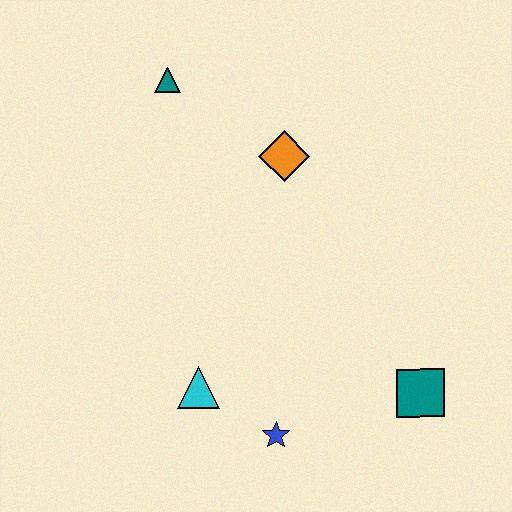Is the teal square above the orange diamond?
No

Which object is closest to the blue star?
The cyan triangle is closest to the blue star.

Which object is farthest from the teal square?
The teal triangle is farthest from the teal square.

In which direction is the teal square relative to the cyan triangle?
The teal square is to the right of the cyan triangle.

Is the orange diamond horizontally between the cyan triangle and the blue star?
No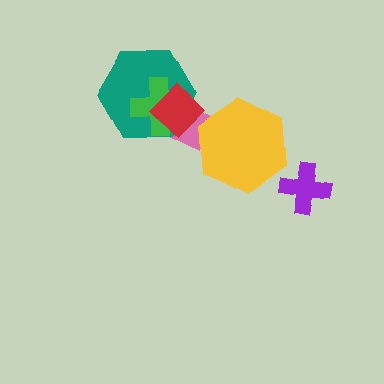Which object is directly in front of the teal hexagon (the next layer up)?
The green cross is directly in front of the teal hexagon.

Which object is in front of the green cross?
The red diamond is in front of the green cross.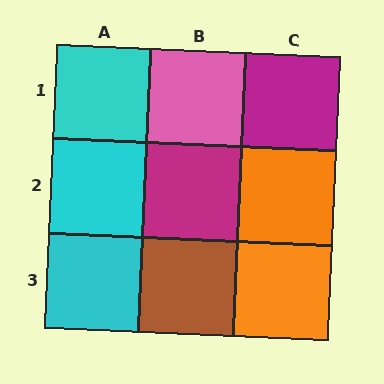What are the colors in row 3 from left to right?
Cyan, brown, orange.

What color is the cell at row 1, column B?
Pink.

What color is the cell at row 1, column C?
Magenta.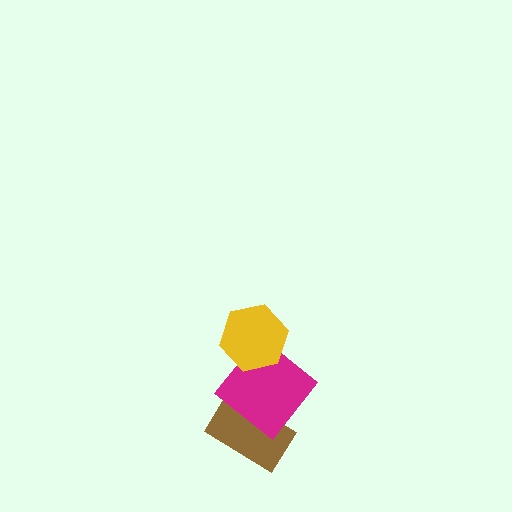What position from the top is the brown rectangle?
The brown rectangle is 3rd from the top.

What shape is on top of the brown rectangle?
The magenta diamond is on top of the brown rectangle.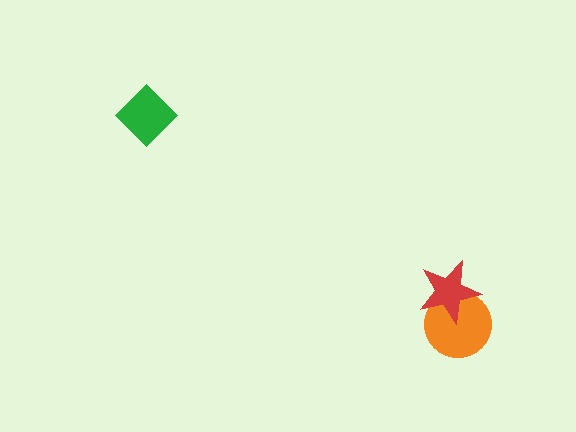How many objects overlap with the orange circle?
1 object overlaps with the orange circle.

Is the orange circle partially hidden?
Yes, it is partially covered by another shape.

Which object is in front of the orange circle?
The red star is in front of the orange circle.